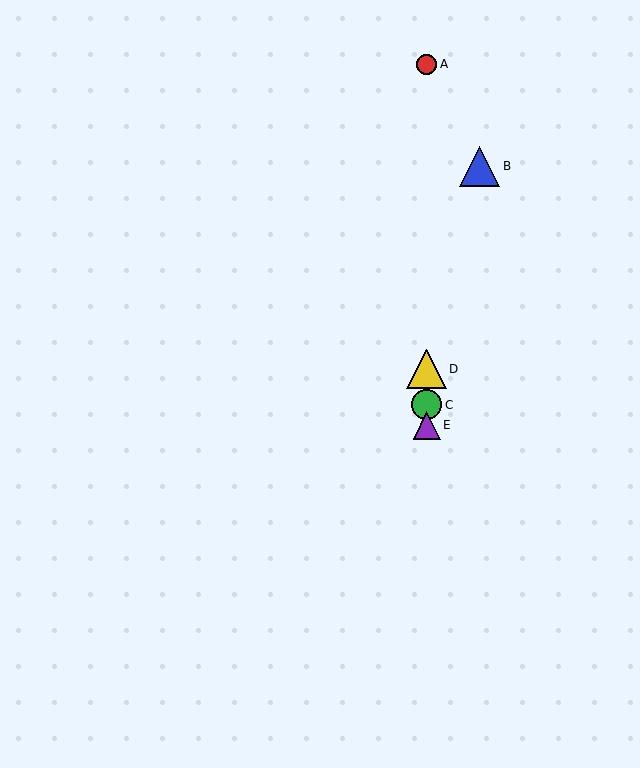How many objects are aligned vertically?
4 objects (A, C, D, E) are aligned vertically.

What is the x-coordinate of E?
Object E is at x≈427.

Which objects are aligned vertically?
Objects A, C, D, E are aligned vertically.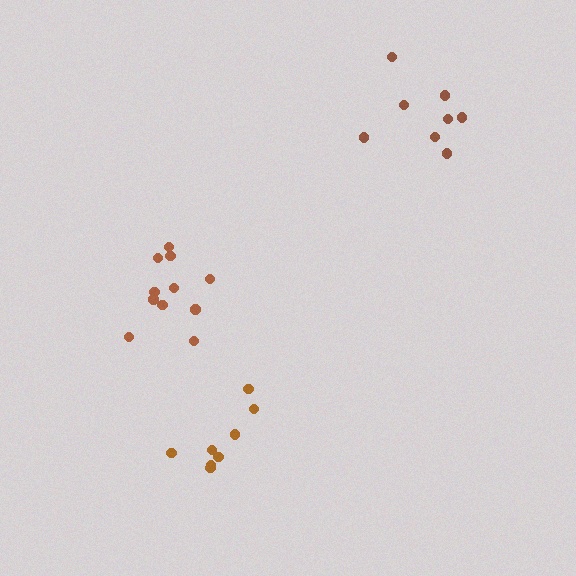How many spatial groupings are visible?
There are 3 spatial groupings.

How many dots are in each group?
Group 1: 8 dots, Group 2: 11 dots, Group 3: 8 dots (27 total).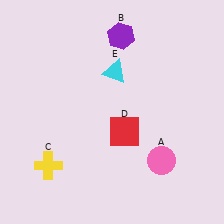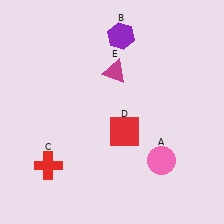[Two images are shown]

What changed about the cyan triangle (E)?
In Image 1, E is cyan. In Image 2, it changed to magenta.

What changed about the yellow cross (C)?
In Image 1, C is yellow. In Image 2, it changed to red.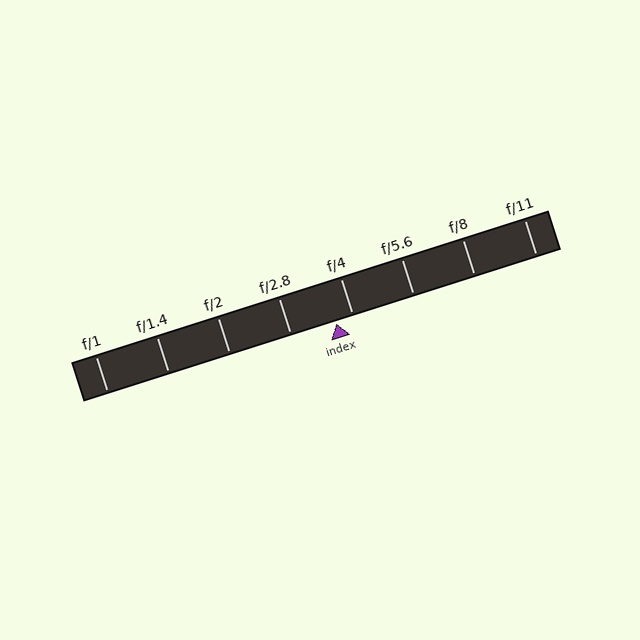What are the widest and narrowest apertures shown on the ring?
The widest aperture shown is f/1 and the narrowest is f/11.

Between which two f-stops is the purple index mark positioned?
The index mark is between f/2.8 and f/4.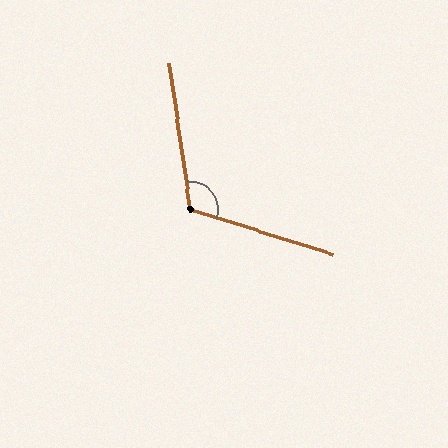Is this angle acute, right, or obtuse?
It is obtuse.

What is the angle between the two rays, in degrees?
Approximately 116 degrees.